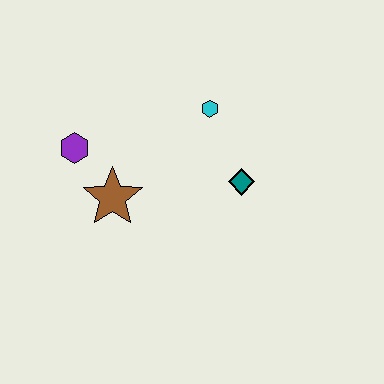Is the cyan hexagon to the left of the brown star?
No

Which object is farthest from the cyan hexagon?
The purple hexagon is farthest from the cyan hexagon.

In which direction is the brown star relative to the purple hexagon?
The brown star is below the purple hexagon.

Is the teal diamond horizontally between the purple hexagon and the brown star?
No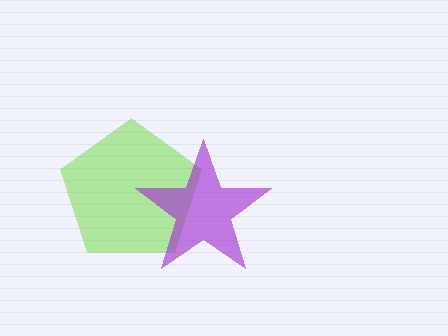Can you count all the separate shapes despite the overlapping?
Yes, there are 2 separate shapes.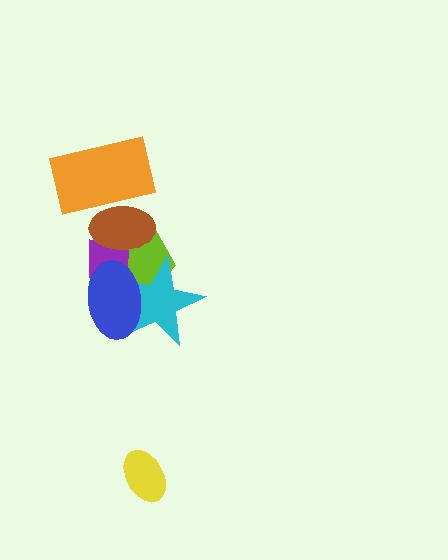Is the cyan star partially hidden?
Yes, it is partially covered by another shape.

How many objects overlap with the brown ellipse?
3 objects overlap with the brown ellipse.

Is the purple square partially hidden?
Yes, it is partially covered by another shape.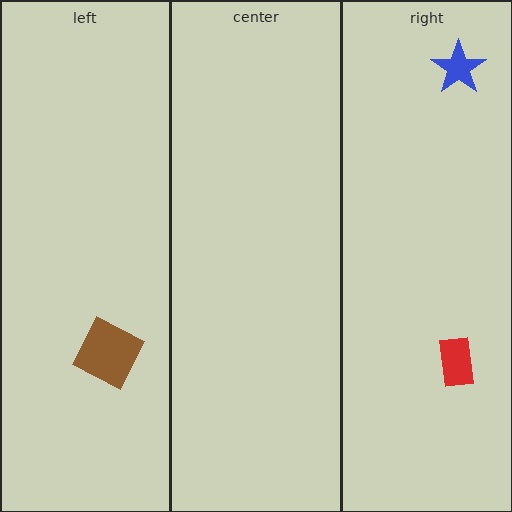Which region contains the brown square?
The left region.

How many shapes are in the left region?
1.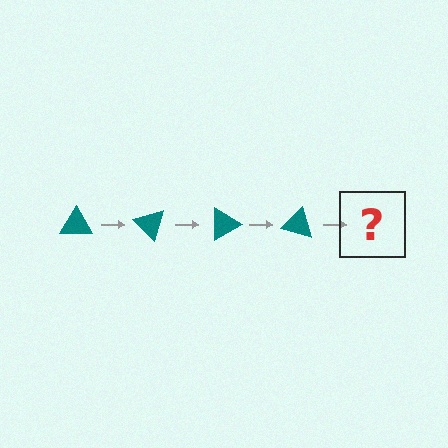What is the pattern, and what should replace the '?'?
The pattern is that the triangle rotates 45 degrees each step. The '?' should be a teal triangle rotated 180 degrees.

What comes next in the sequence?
The next element should be a teal triangle rotated 180 degrees.